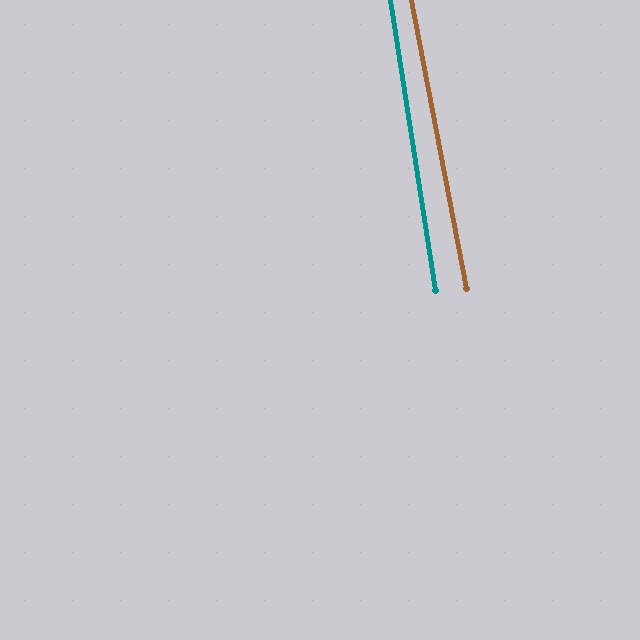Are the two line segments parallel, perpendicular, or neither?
Parallel — their directions differ by only 1.9°.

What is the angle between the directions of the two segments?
Approximately 2 degrees.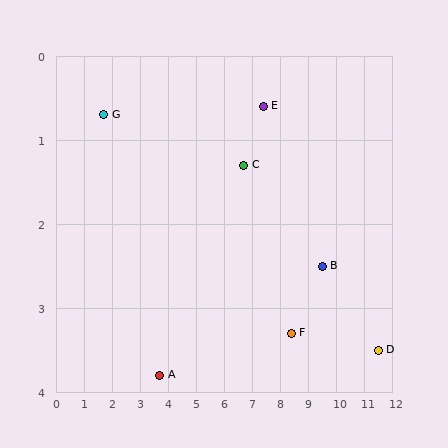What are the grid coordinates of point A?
Point A is at approximately (3.7, 3.8).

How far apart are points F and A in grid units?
Points F and A are about 4.7 grid units apart.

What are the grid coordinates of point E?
Point E is at approximately (7.4, 0.6).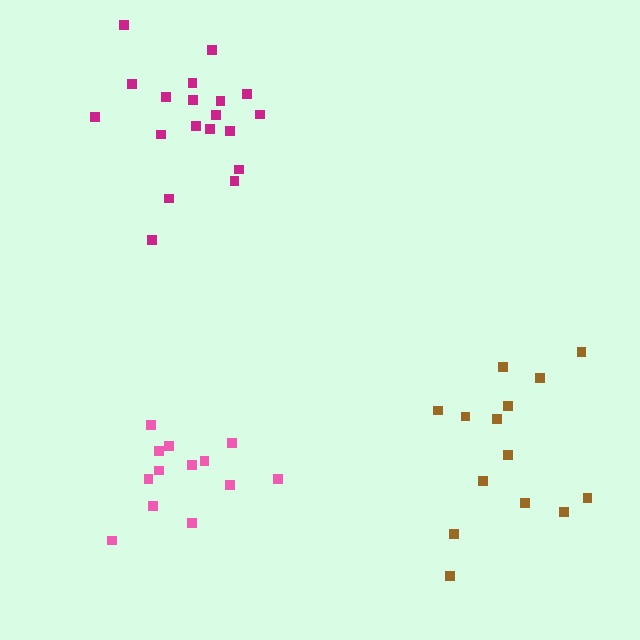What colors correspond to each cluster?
The clusters are colored: magenta, pink, brown.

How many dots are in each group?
Group 1: 19 dots, Group 2: 13 dots, Group 3: 14 dots (46 total).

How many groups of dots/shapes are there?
There are 3 groups.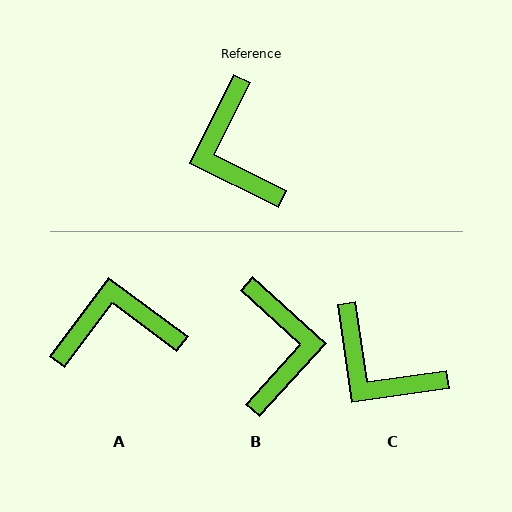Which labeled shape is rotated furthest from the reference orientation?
B, about 164 degrees away.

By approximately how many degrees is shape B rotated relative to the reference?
Approximately 164 degrees counter-clockwise.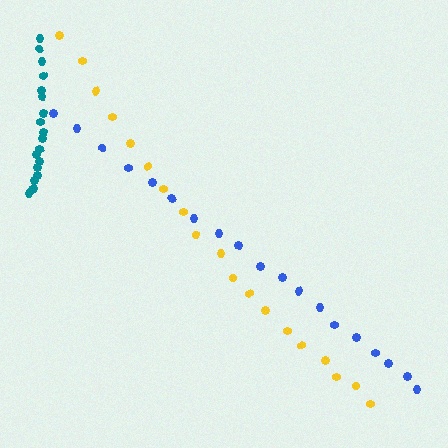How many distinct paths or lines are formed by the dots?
There are 3 distinct paths.